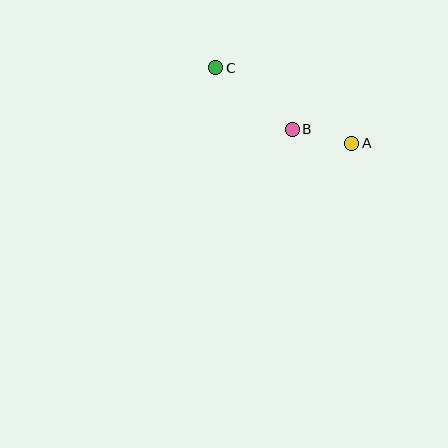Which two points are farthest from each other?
Points A and C are farthest from each other.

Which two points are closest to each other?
Points A and B are closest to each other.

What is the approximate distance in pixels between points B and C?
The distance between B and C is approximately 98 pixels.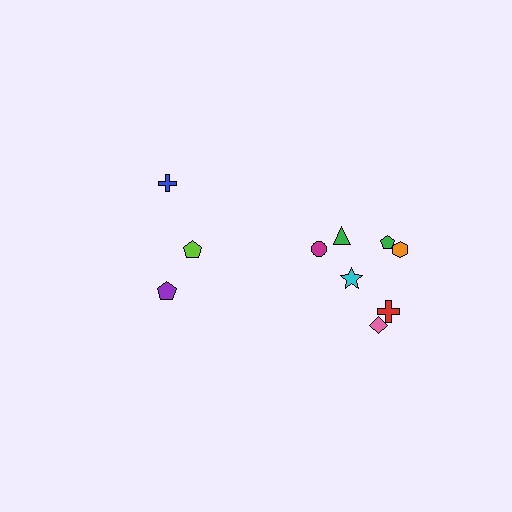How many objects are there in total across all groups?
There are 10 objects.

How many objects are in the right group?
There are 7 objects.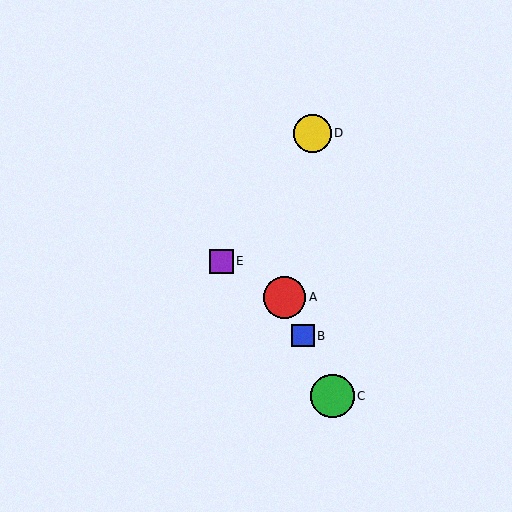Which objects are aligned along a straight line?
Objects A, B, C are aligned along a straight line.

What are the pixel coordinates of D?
Object D is at (312, 133).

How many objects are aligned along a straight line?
3 objects (A, B, C) are aligned along a straight line.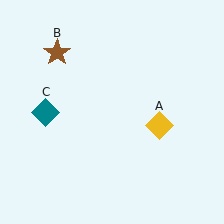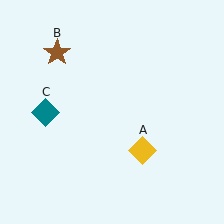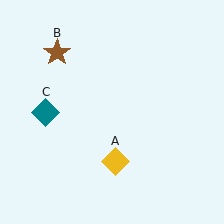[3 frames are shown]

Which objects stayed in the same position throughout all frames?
Brown star (object B) and teal diamond (object C) remained stationary.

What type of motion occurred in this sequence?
The yellow diamond (object A) rotated clockwise around the center of the scene.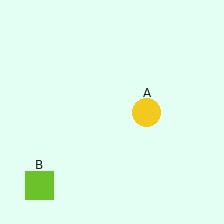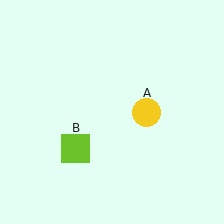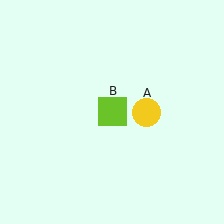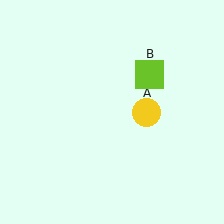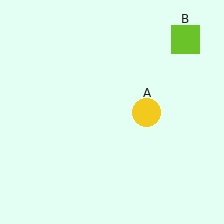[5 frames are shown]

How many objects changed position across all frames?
1 object changed position: lime square (object B).